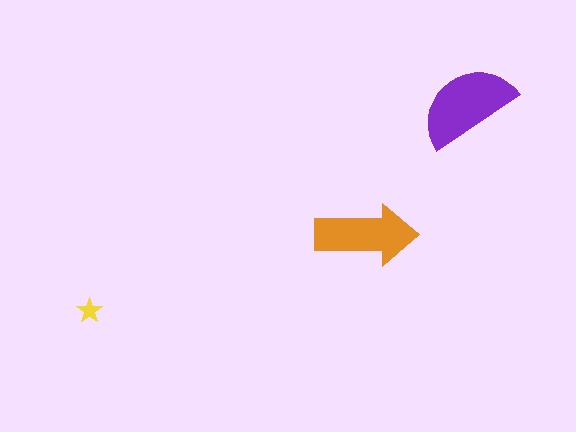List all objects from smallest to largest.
The yellow star, the orange arrow, the purple semicircle.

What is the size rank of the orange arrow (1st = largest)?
2nd.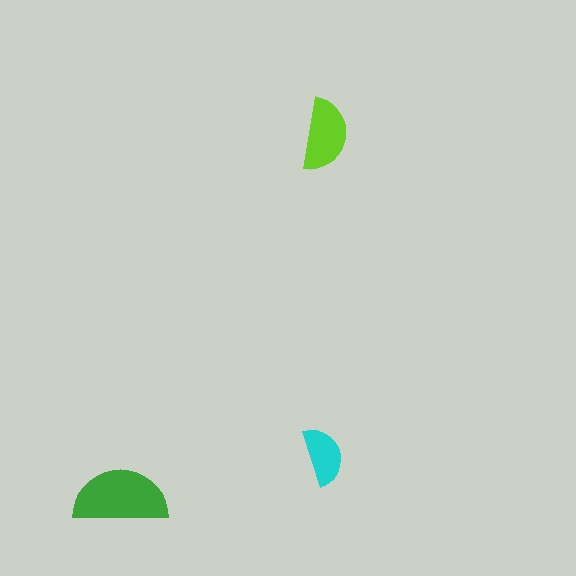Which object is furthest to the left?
The green semicircle is leftmost.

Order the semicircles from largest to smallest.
the green one, the lime one, the cyan one.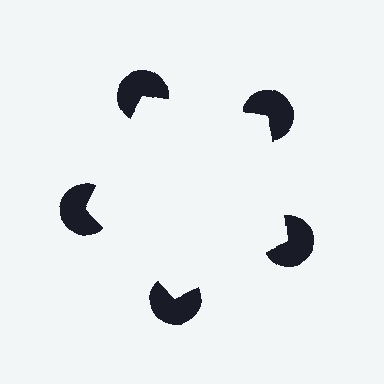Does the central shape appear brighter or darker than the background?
It typically appears slightly brighter than the background, even though no actual brightness change is drawn.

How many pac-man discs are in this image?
There are 5 — one at each vertex of the illusory pentagon.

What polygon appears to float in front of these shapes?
An illusory pentagon — its edges are inferred from the aligned wedge cuts in the pac-man discs, not physically drawn.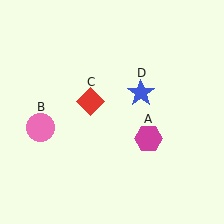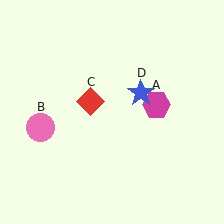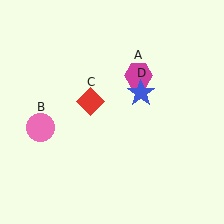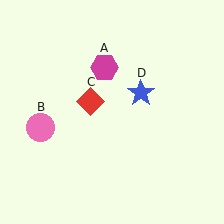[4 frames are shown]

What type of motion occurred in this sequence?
The magenta hexagon (object A) rotated counterclockwise around the center of the scene.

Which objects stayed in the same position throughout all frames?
Pink circle (object B) and red diamond (object C) and blue star (object D) remained stationary.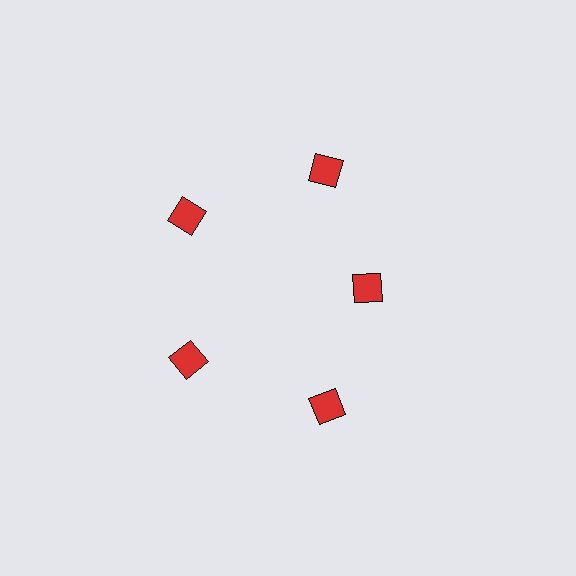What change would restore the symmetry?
The symmetry would be restored by moving it outward, back onto the ring so that all 5 diamonds sit at equal angles and equal distance from the center.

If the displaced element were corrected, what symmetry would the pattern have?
It would have 5-fold rotational symmetry — the pattern would map onto itself every 72 degrees.